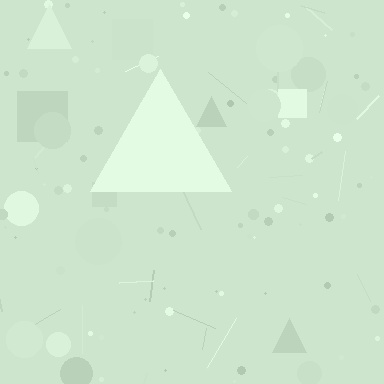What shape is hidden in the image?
A triangle is hidden in the image.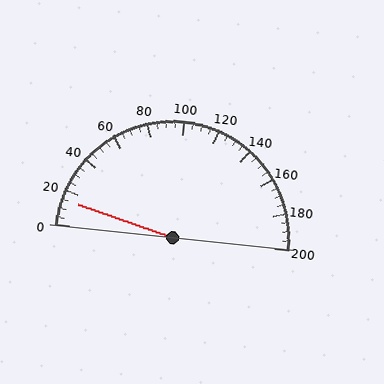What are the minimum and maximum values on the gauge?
The gauge ranges from 0 to 200.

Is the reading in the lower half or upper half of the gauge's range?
The reading is in the lower half of the range (0 to 200).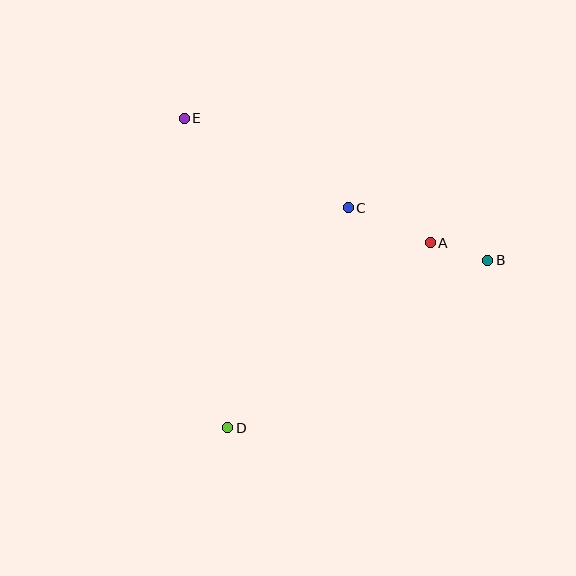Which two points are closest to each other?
Points A and B are closest to each other.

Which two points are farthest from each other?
Points B and E are farthest from each other.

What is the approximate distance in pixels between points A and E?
The distance between A and E is approximately 275 pixels.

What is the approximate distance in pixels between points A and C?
The distance between A and C is approximately 89 pixels.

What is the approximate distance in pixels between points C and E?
The distance between C and E is approximately 187 pixels.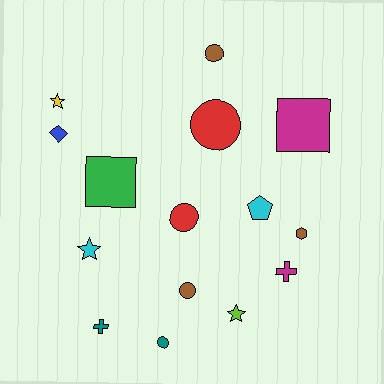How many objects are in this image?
There are 15 objects.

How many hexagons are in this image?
There is 1 hexagon.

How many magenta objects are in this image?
There are 2 magenta objects.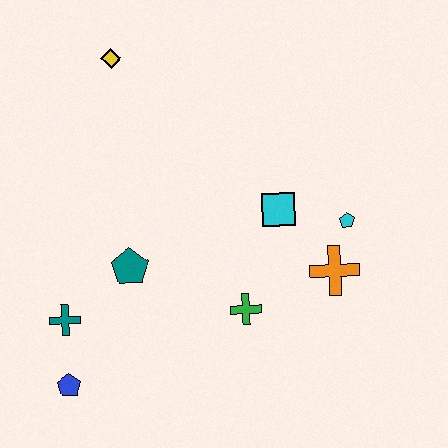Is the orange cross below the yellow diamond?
Yes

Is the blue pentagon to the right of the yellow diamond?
No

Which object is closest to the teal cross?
The blue pentagon is closest to the teal cross.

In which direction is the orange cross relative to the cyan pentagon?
The orange cross is below the cyan pentagon.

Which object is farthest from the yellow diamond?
The blue pentagon is farthest from the yellow diamond.